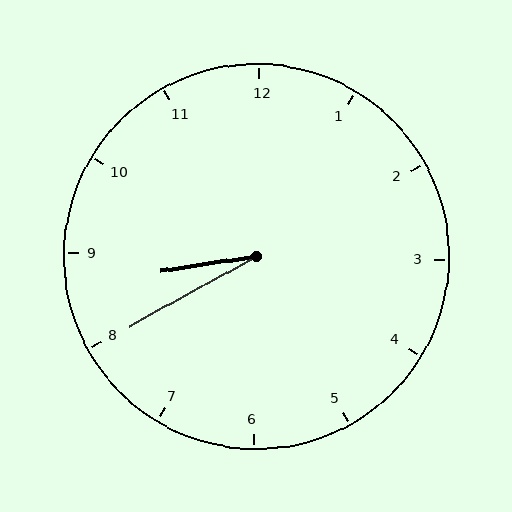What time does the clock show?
8:40.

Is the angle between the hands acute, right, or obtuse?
It is acute.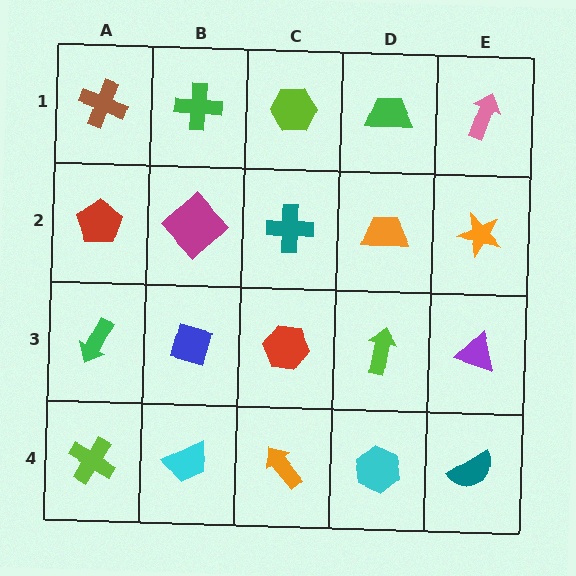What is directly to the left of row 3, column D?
A red hexagon.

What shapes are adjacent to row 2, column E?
A pink arrow (row 1, column E), a purple triangle (row 3, column E), an orange trapezoid (row 2, column D).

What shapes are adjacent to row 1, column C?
A teal cross (row 2, column C), a green cross (row 1, column B), a green trapezoid (row 1, column D).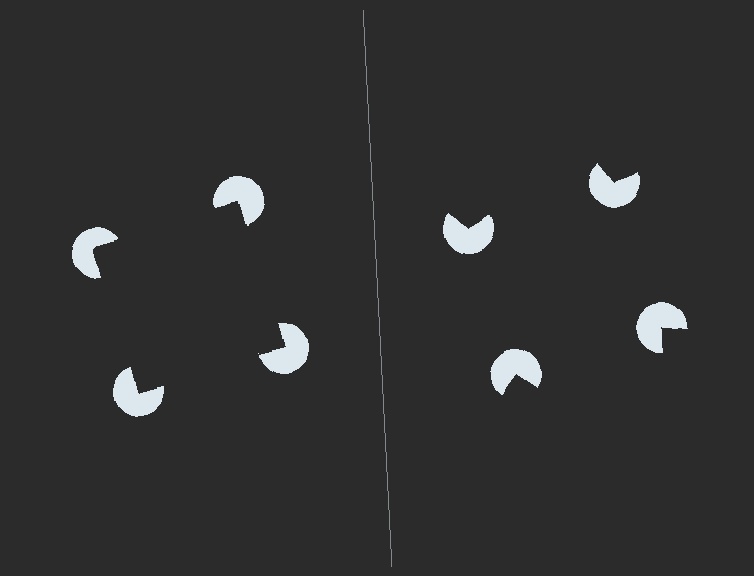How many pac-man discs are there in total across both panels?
8 — 4 on each side.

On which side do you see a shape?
An illusory square appears on the left side. On the right side the wedge cuts are rotated, so no coherent shape forms.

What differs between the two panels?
The pac-man discs are positioned identically on both sides; only the wedge orientations differ. On the left they align to a square; on the right they are misaligned.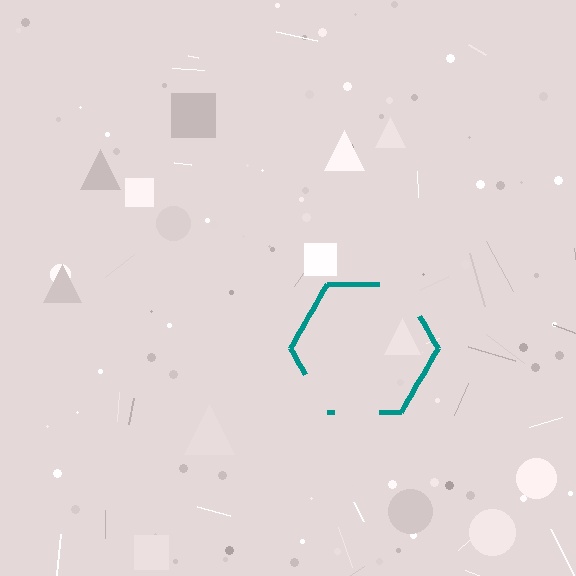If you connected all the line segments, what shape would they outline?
They would outline a hexagon.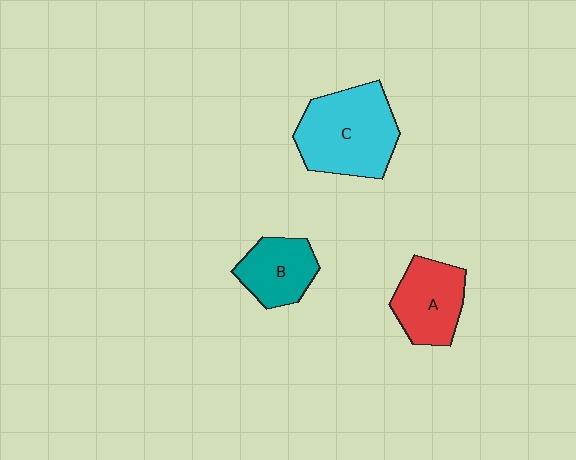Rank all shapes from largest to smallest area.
From largest to smallest: C (cyan), A (red), B (teal).